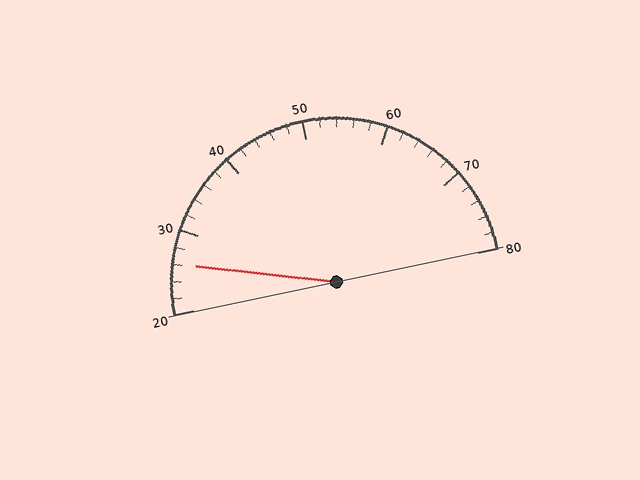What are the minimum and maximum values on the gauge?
The gauge ranges from 20 to 80.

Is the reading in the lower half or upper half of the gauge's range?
The reading is in the lower half of the range (20 to 80).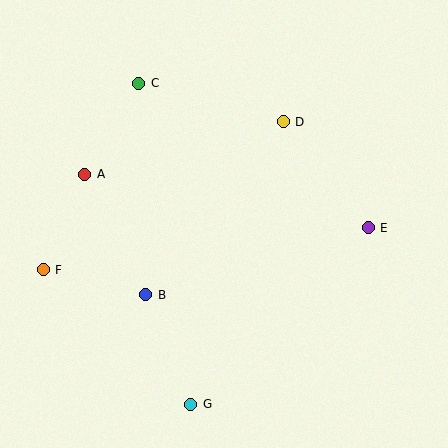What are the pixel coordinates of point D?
Point D is at (283, 122).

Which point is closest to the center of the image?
Point B at (146, 295) is closest to the center.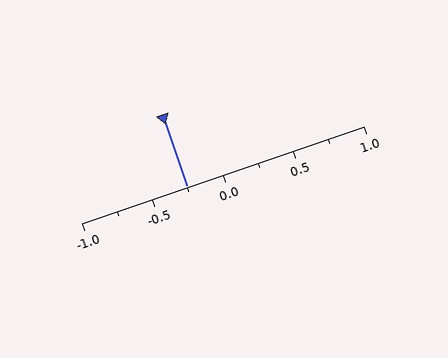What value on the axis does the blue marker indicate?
The marker indicates approximately -0.25.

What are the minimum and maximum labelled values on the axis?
The axis runs from -1.0 to 1.0.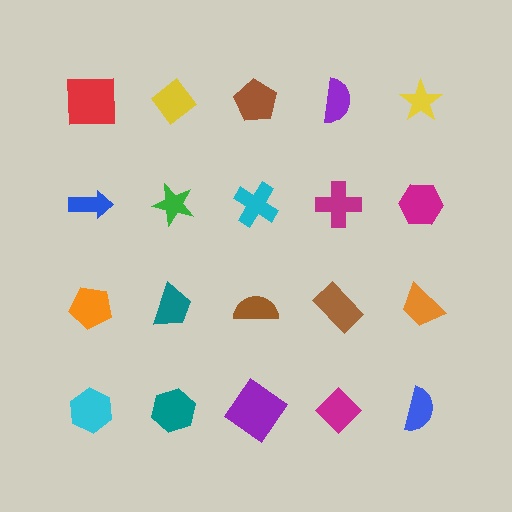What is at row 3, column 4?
A brown rectangle.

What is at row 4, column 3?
A purple diamond.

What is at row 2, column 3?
A cyan cross.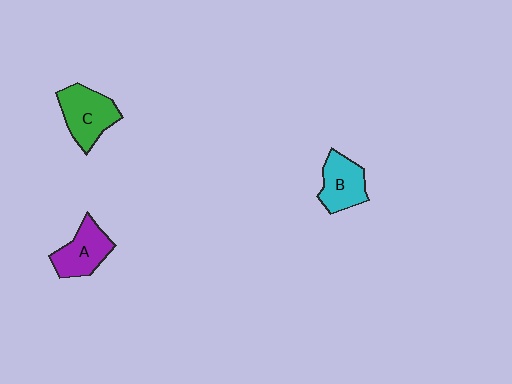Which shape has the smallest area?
Shape B (cyan).